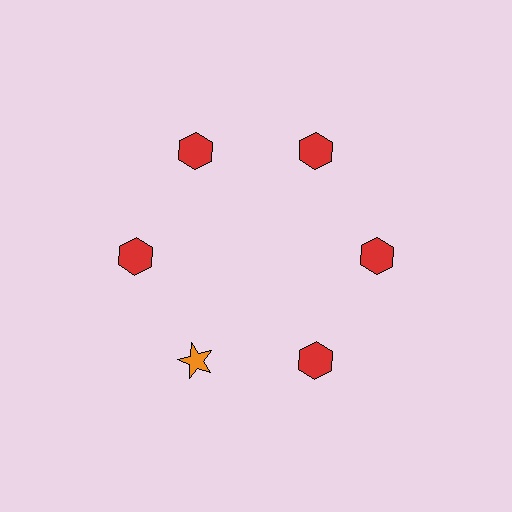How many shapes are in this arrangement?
There are 6 shapes arranged in a ring pattern.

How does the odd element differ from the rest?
It differs in both color (orange instead of red) and shape (star instead of hexagon).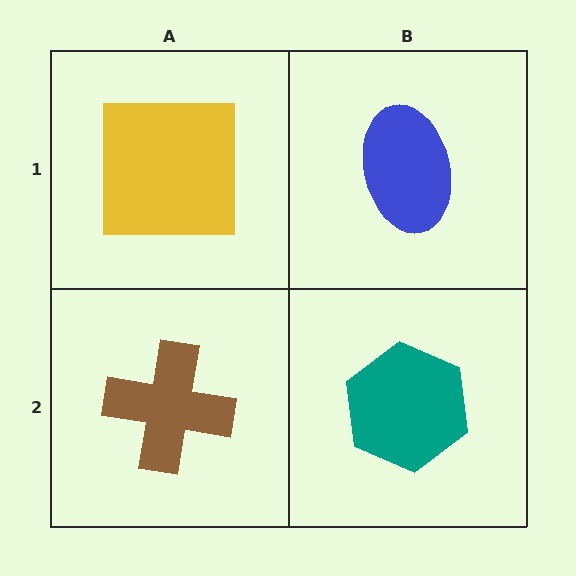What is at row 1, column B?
A blue ellipse.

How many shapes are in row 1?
2 shapes.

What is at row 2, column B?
A teal hexagon.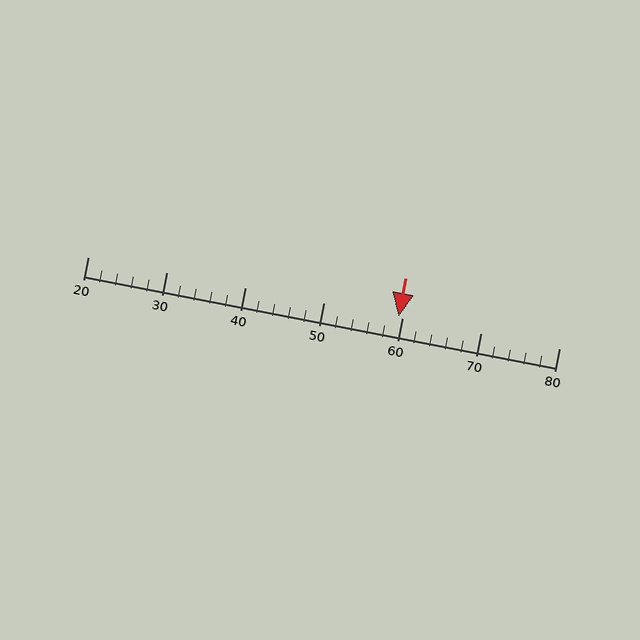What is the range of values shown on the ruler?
The ruler shows values from 20 to 80.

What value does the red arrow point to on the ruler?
The red arrow points to approximately 60.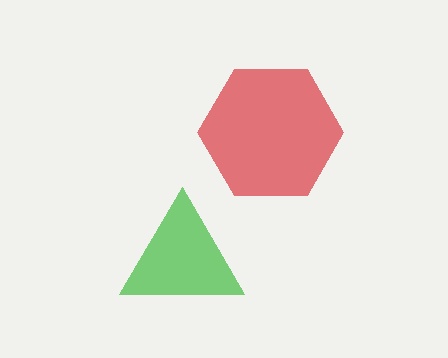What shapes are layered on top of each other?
The layered shapes are: a green triangle, a red hexagon.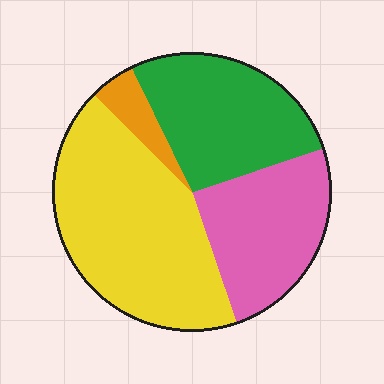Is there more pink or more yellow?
Yellow.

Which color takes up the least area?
Orange, at roughly 5%.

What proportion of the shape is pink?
Pink covers roughly 25% of the shape.